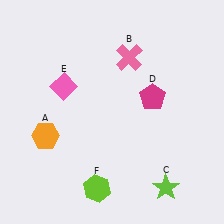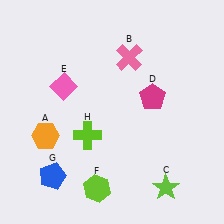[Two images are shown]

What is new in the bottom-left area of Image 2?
A blue pentagon (G) was added in the bottom-left area of Image 2.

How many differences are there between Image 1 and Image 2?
There are 2 differences between the two images.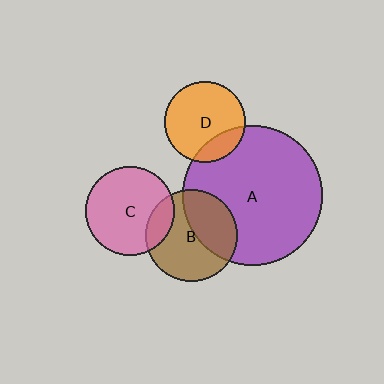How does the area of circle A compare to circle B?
Approximately 2.3 times.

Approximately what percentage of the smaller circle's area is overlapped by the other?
Approximately 15%.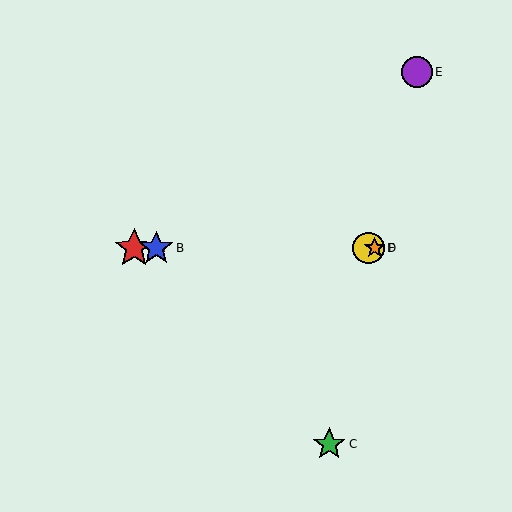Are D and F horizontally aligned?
Yes, both are at y≈248.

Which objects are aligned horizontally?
Objects A, B, D, F are aligned horizontally.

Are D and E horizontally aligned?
No, D is at y≈248 and E is at y≈72.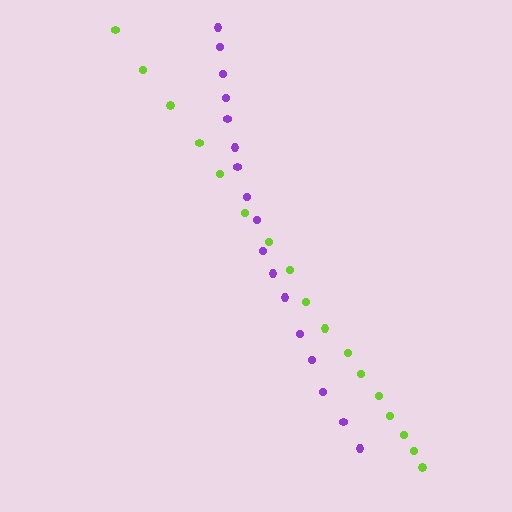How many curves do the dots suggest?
There are 2 distinct paths.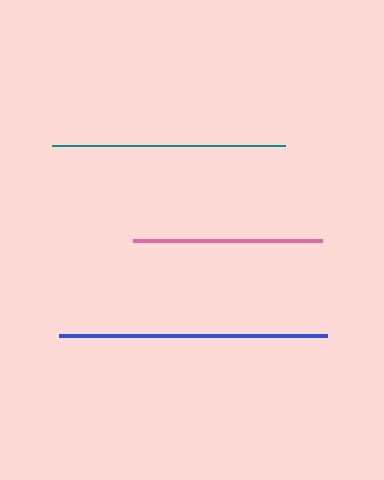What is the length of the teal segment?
The teal segment is approximately 233 pixels long.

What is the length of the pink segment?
The pink segment is approximately 188 pixels long.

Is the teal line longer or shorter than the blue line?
The blue line is longer than the teal line.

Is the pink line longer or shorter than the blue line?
The blue line is longer than the pink line.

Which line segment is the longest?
The blue line is the longest at approximately 268 pixels.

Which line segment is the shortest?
The pink line is the shortest at approximately 188 pixels.